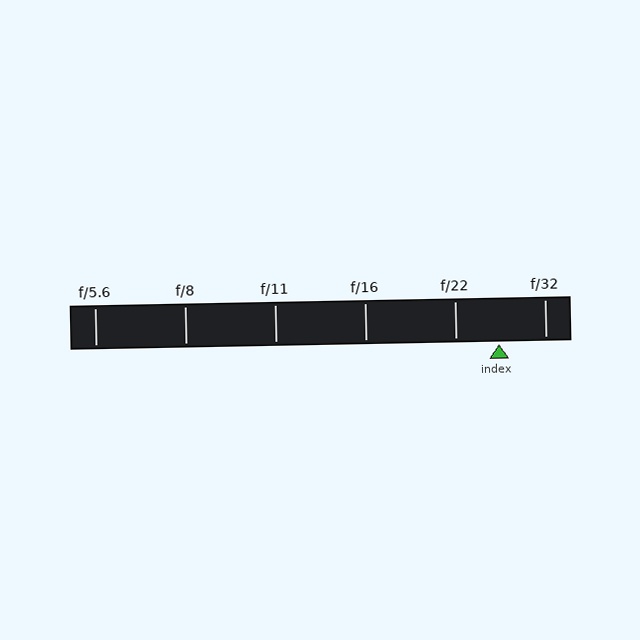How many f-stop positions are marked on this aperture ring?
There are 6 f-stop positions marked.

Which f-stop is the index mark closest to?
The index mark is closest to f/22.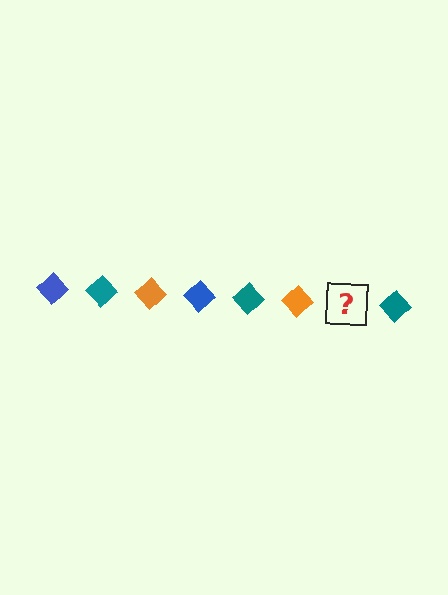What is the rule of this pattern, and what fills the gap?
The rule is that the pattern cycles through blue, teal, orange diamonds. The gap should be filled with a blue diamond.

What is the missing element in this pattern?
The missing element is a blue diamond.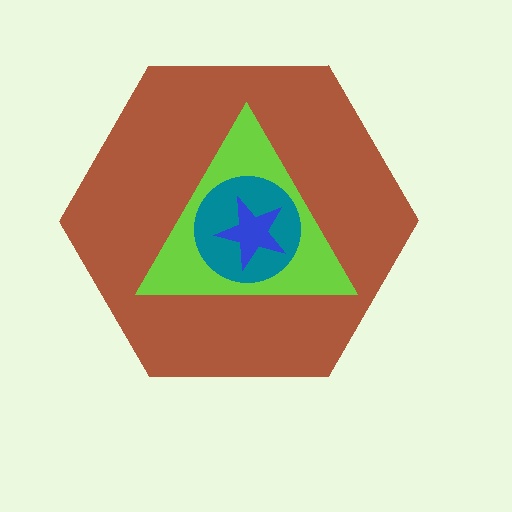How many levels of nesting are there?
4.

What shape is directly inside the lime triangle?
The teal circle.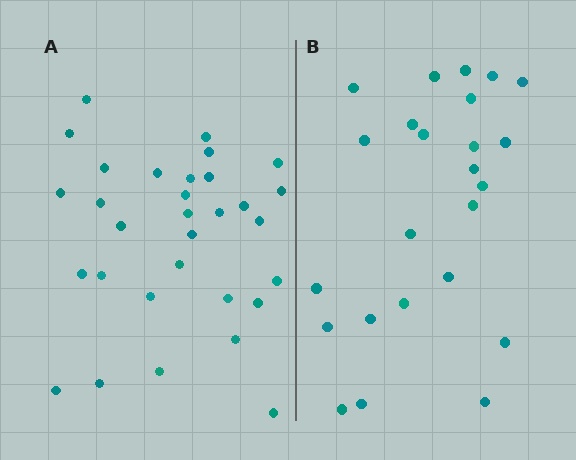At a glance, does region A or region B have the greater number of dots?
Region A (the left region) has more dots.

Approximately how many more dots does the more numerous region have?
Region A has roughly 8 or so more dots than region B.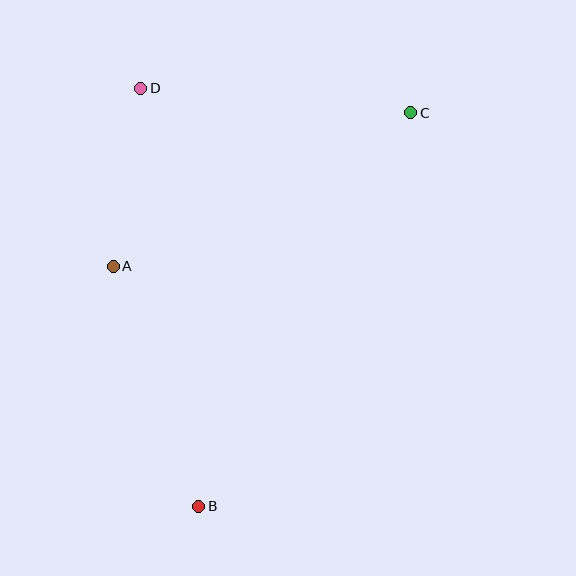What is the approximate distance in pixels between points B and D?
The distance between B and D is approximately 422 pixels.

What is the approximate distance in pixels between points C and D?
The distance between C and D is approximately 271 pixels.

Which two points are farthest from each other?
Points B and C are farthest from each other.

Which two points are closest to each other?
Points A and D are closest to each other.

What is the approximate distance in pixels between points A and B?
The distance between A and B is approximately 255 pixels.